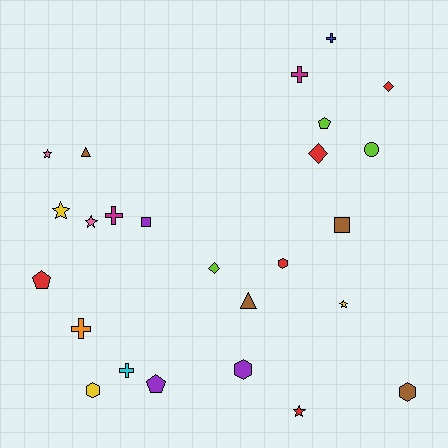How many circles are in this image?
There is 1 circle.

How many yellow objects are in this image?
There are 3 yellow objects.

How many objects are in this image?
There are 25 objects.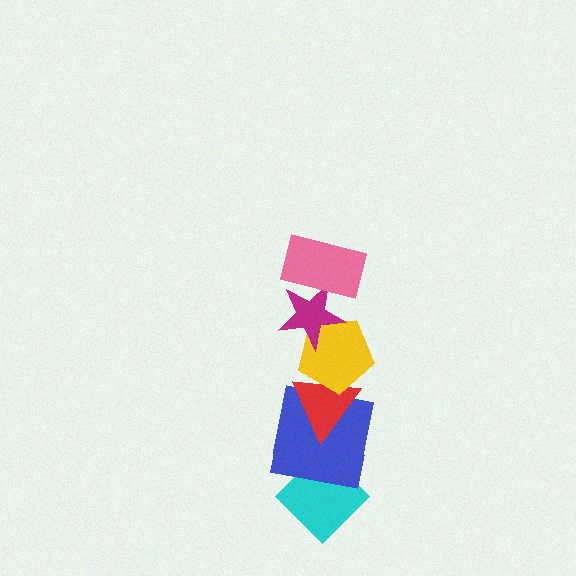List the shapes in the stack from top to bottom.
From top to bottom: the pink rectangle, the magenta star, the yellow pentagon, the red triangle, the blue square, the cyan diamond.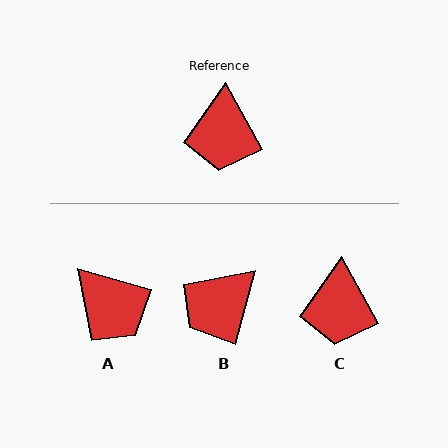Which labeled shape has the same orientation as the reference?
C.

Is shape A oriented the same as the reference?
No, it is off by about 45 degrees.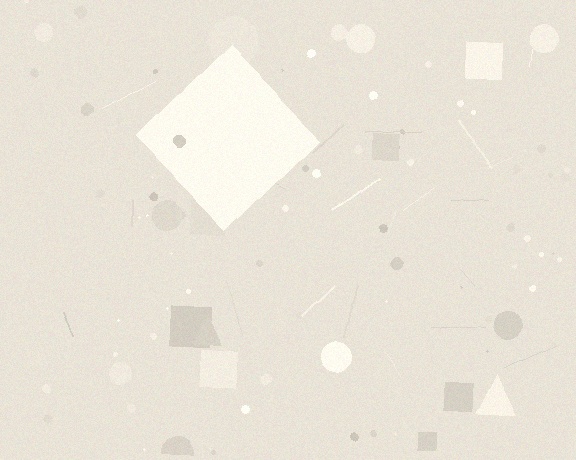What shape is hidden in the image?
A diamond is hidden in the image.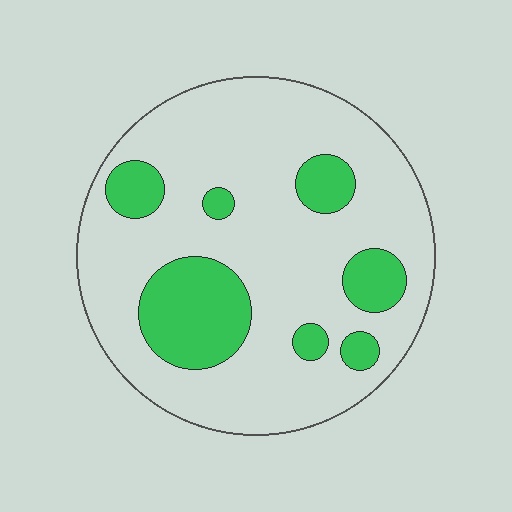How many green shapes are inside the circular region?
7.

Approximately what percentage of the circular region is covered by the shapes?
Approximately 20%.